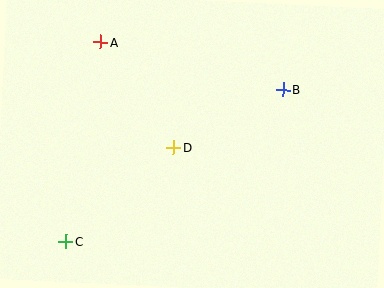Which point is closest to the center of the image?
Point D at (174, 147) is closest to the center.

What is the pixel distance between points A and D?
The distance between A and D is 128 pixels.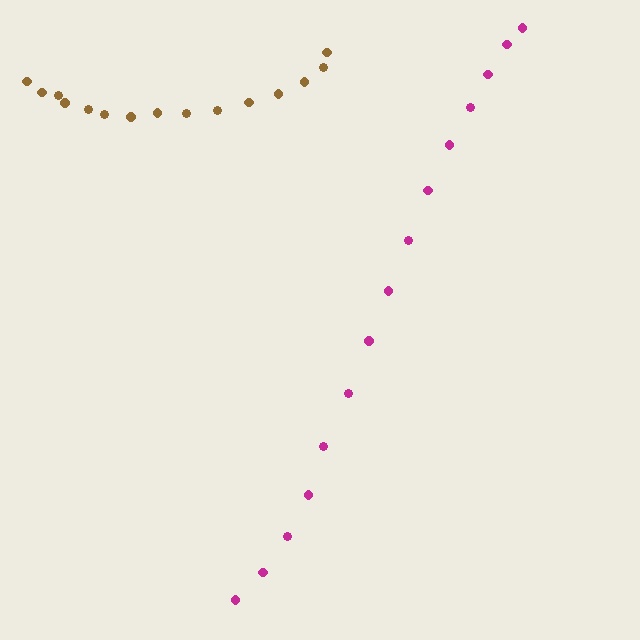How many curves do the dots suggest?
There are 2 distinct paths.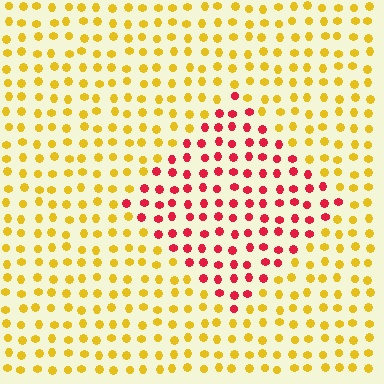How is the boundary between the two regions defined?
The boundary is defined purely by a slight shift in hue (about 60 degrees). Spacing, size, and orientation are identical on both sides.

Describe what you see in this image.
The image is filled with small yellow elements in a uniform arrangement. A diamond-shaped region is visible where the elements are tinted to a slightly different hue, forming a subtle color boundary.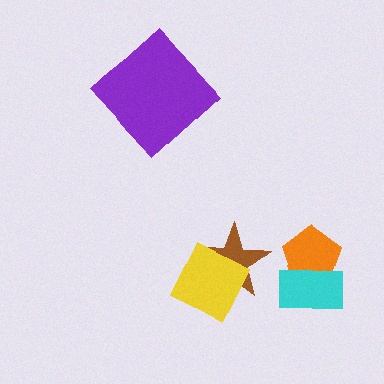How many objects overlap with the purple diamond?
0 objects overlap with the purple diamond.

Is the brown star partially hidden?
Yes, it is partially covered by another shape.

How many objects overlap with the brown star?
1 object overlaps with the brown star.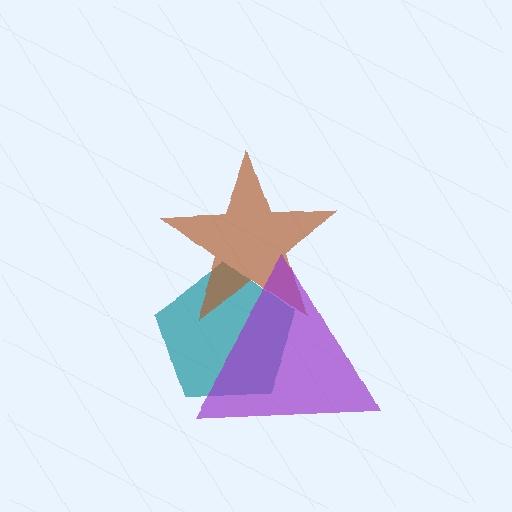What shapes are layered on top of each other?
The layered shapes are: a teal pentagon, a brown star, a purple triangle.